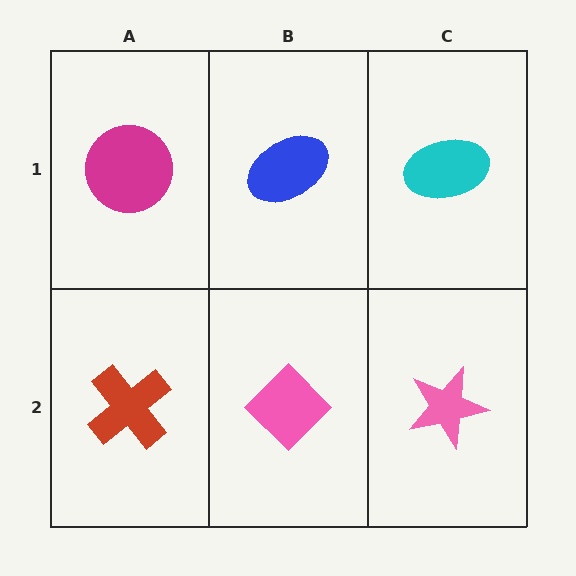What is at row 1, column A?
A magenta circle.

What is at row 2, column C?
A pink star.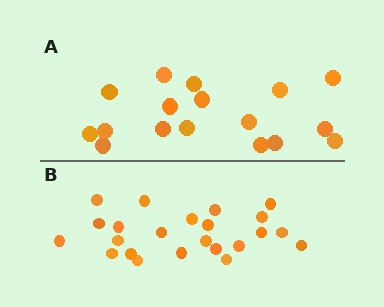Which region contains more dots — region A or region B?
Region B (the bottom region) has more dots.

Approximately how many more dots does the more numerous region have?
Region B has about 6 more dots than region A.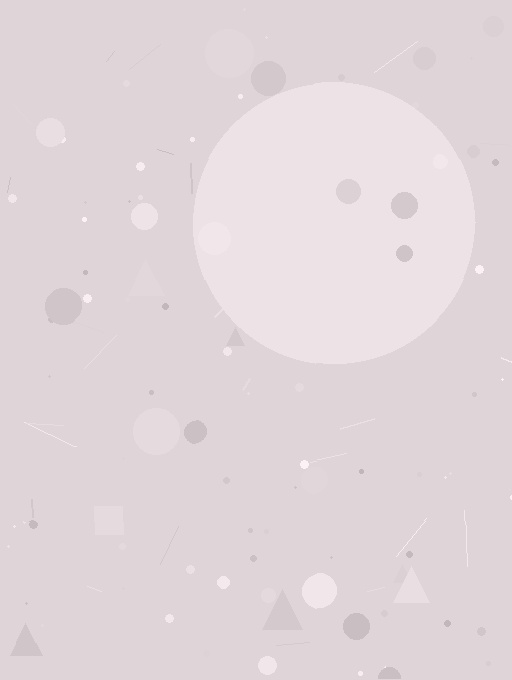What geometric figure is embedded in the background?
A circle is embedded in the background.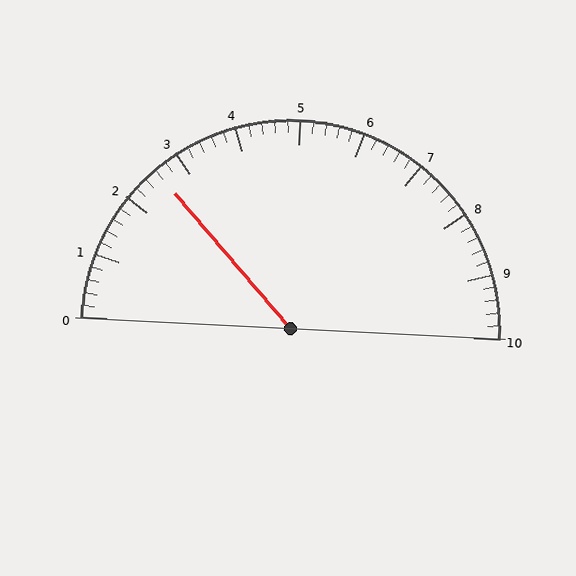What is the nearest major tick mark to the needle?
The nearest major tick mark is 3.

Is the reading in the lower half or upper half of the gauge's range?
The reading is in the lower half of the range (0 to 10).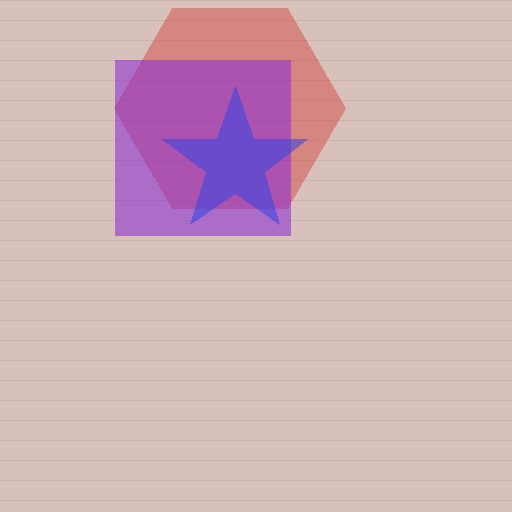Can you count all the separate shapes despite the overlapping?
Yes, there are 3 separate shapes.